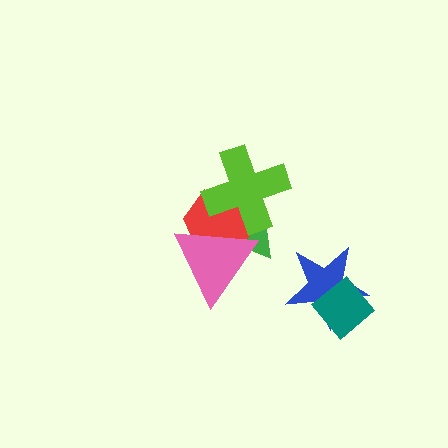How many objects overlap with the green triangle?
3 objects overlap with the green triangle.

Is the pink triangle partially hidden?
Yes, it is partially covered by another shape.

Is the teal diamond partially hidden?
No, no other shape covers it.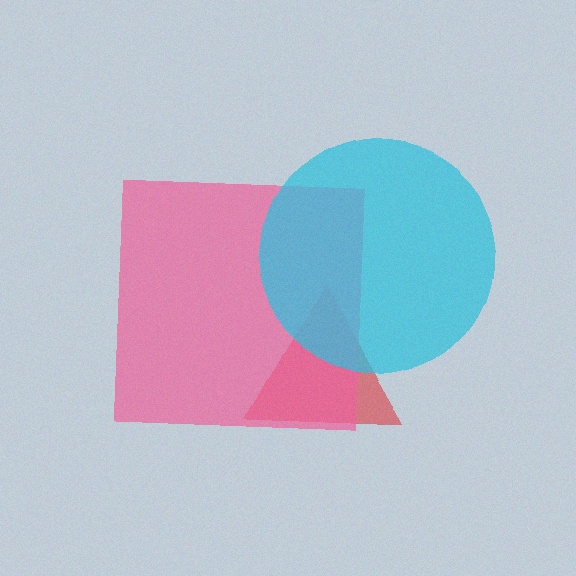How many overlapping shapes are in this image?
There are 3 overlapping shapes in the image.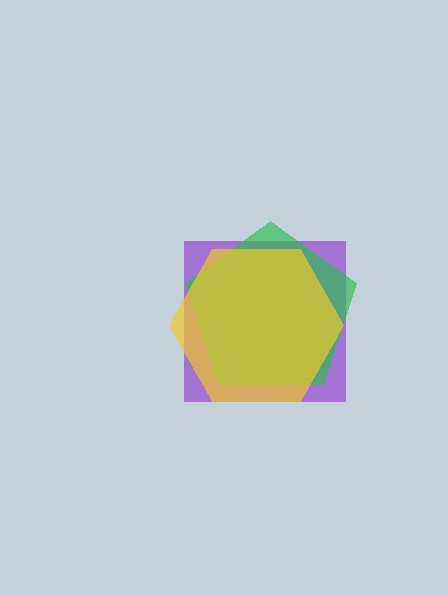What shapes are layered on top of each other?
The layered shapes are: a purple square, a green pentagon, a yellow hexagon.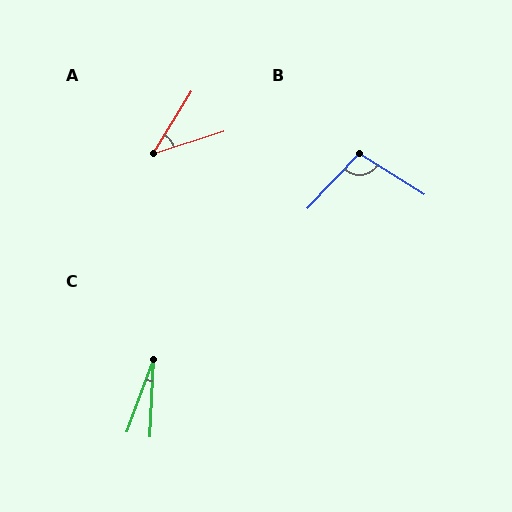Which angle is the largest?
B, at approximately 101 degrees.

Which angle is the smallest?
C, at approximately 17 degrees.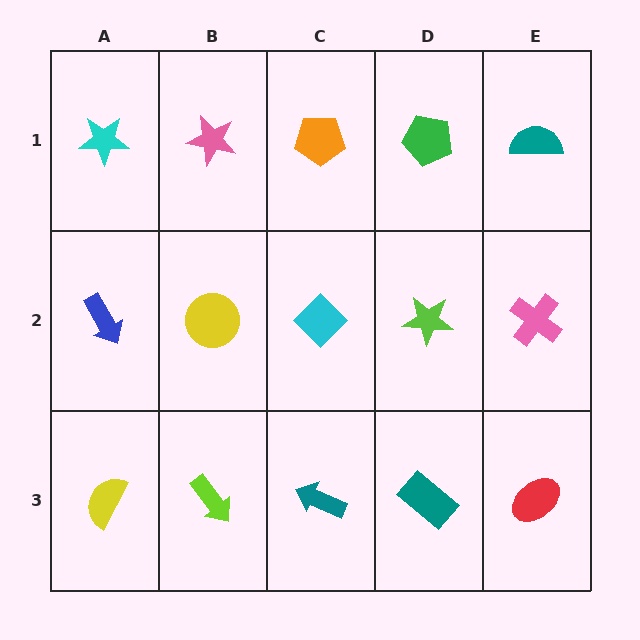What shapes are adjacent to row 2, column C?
An orange pentagon (row 1, column C), a teal arrow (row 3, column C), a yellow circle (row 2, column B), a lime star (row 2, column D).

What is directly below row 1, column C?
A cyan diamond.